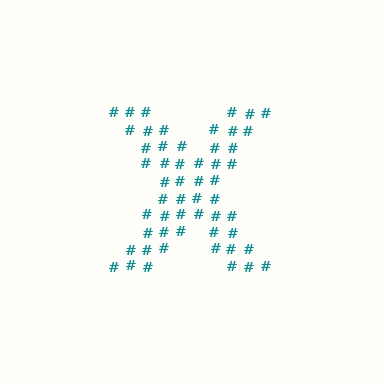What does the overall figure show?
The overall figure shows the letter X.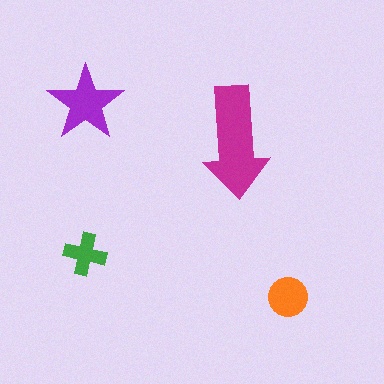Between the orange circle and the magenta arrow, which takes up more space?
The magenta arrow.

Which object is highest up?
The purple star is topmost.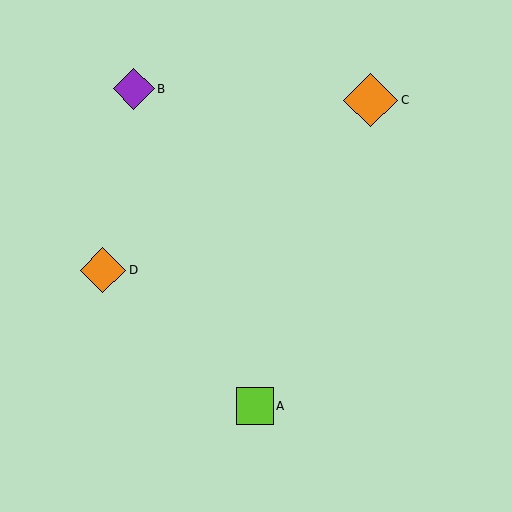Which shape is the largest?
The orange diamond (labeled C) is the largest.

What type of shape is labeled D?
Shape D is an orange diamond.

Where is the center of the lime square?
The center of the lime square is at (255, 406).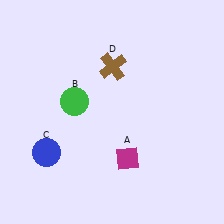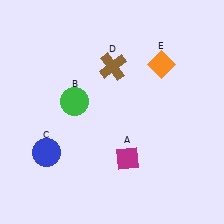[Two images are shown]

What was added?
An orange diamond (E) was added in Image 2.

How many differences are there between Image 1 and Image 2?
There is 1 difference between the two images.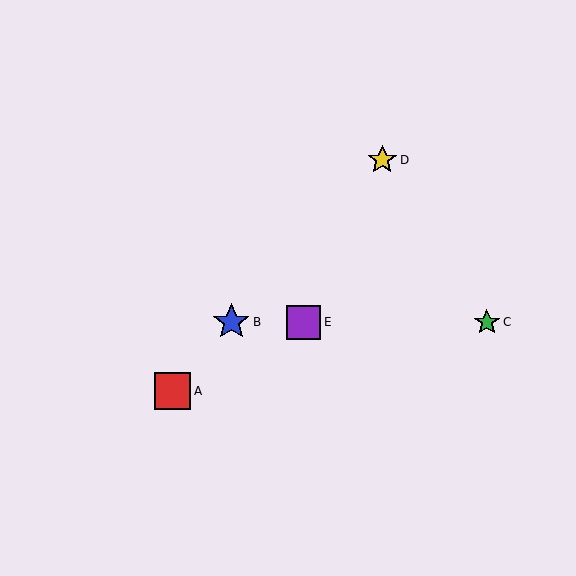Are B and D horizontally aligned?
No, B is at y≈322 and D is at y≈160.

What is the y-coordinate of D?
Object D is at y≈160.